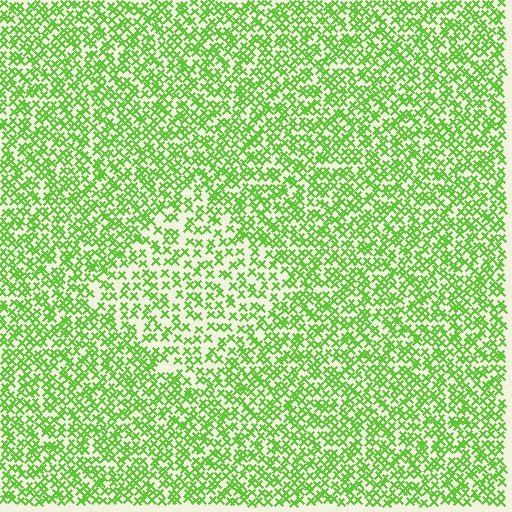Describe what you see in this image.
The image contains small lime elements arranged at two different densities. A diamond-shaped region is visible where the elements are less densely packed than the surrounding area.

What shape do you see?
I see a diamond.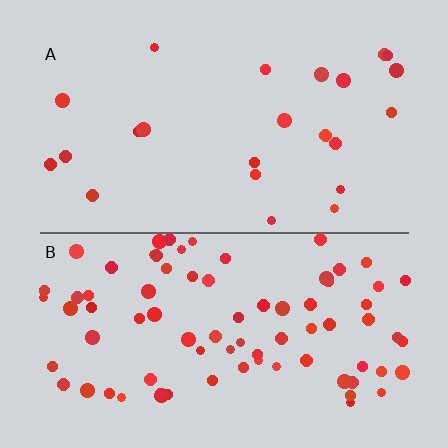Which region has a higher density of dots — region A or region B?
B (the bottom).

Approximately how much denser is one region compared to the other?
Approximately 3.4× — region B over region A.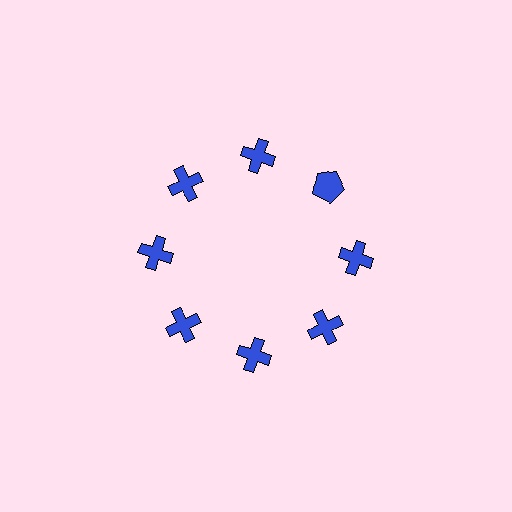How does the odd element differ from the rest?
It has a different shape: pentagon instead of cross.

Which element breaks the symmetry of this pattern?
The blue pentagon at roughly the 2 o'clock position breaks the symmetry. All other shapes are blue crosses.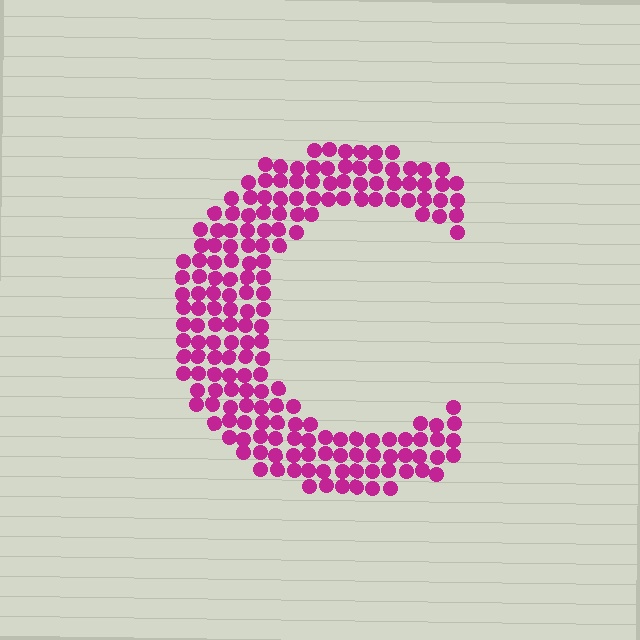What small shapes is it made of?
It is made of small circles.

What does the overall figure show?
The overall figure shows the letter C.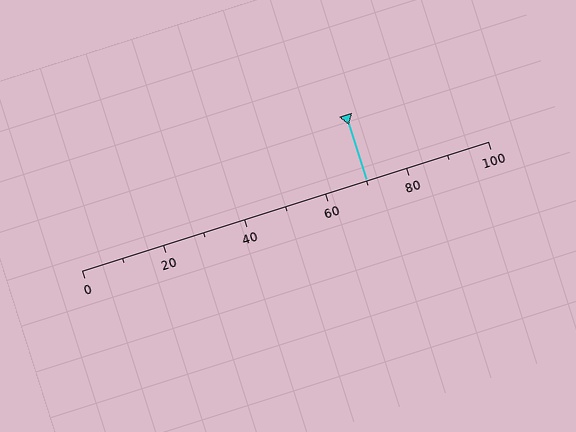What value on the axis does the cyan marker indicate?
The marker indicates approximately 70.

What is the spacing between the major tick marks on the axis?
The major ticks are spaced 20 apart.